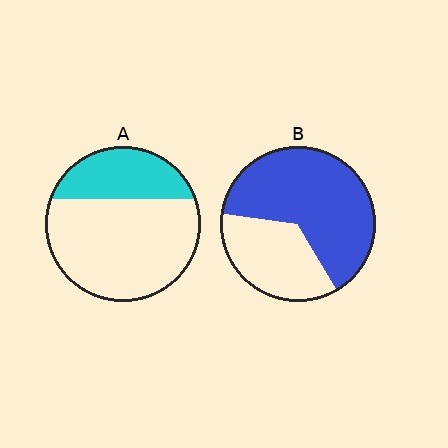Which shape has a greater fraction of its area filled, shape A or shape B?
Shape B.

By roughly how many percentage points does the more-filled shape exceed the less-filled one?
By roughly 35 percentage points (B over A).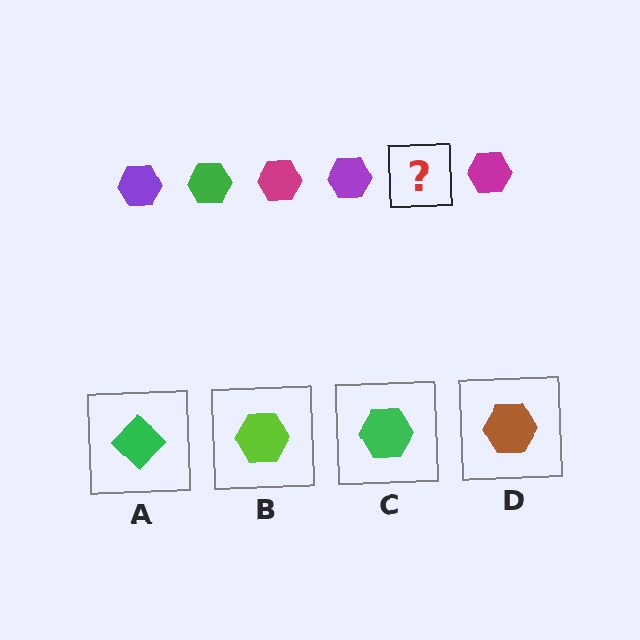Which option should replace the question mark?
Option C.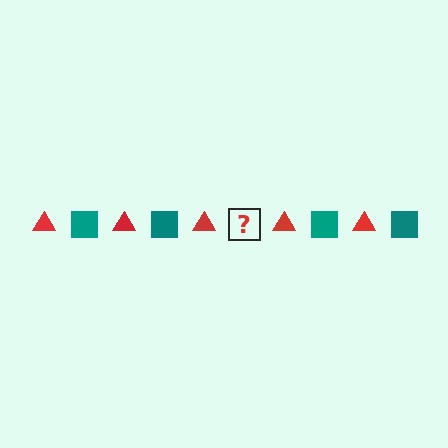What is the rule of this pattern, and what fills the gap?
The rule is that the pattern alternates between red triangle and teal square. The gap should be filled with a teal square.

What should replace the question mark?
The question mark should be replaced with a teal square.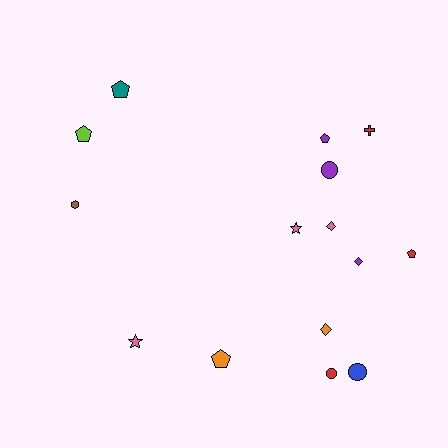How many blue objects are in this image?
There is 1 blue object.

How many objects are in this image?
There are 15 objects.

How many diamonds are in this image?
There are 3 diamonds.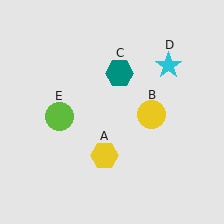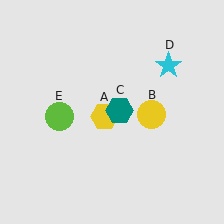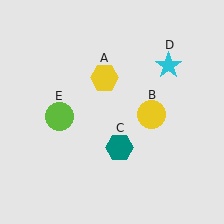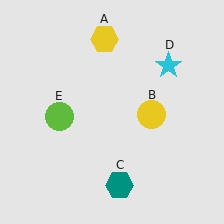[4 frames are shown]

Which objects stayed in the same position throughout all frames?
Yellow circle (object B) and cyan star (object D) and lime circle (object E) remained stationary.